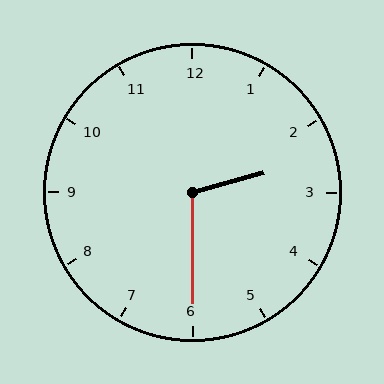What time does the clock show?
2:30.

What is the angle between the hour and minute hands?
Approximately 105 degrees.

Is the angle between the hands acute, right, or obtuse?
It is obtuse.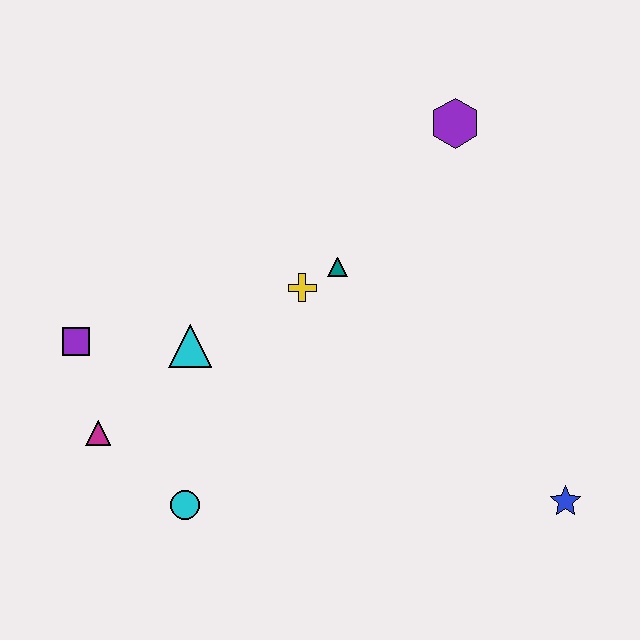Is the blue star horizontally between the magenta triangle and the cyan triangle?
No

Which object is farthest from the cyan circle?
The purple hexagon is farthest from the cyan circle.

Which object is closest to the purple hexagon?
The teal triangle is closest to the purple hexagon.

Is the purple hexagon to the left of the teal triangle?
No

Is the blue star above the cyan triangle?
No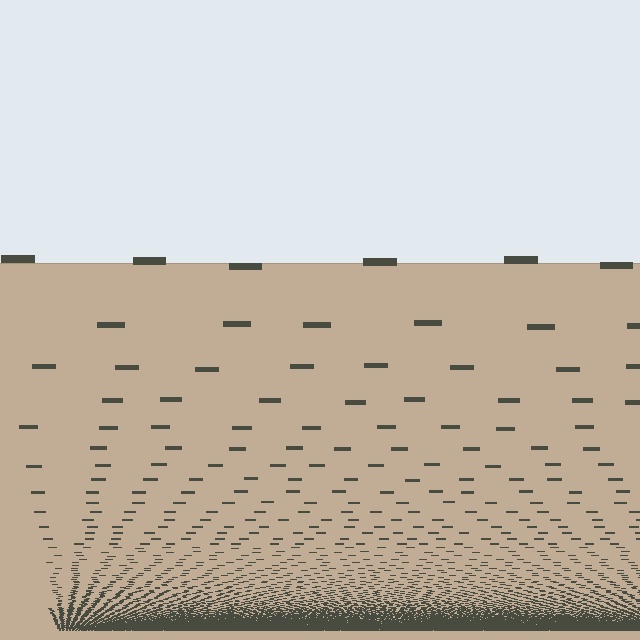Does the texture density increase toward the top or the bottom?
Density increases toward the bottom.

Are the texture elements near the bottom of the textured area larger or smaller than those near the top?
Smaller. The gradient is inverted — elements near the bottom are smaller and denser.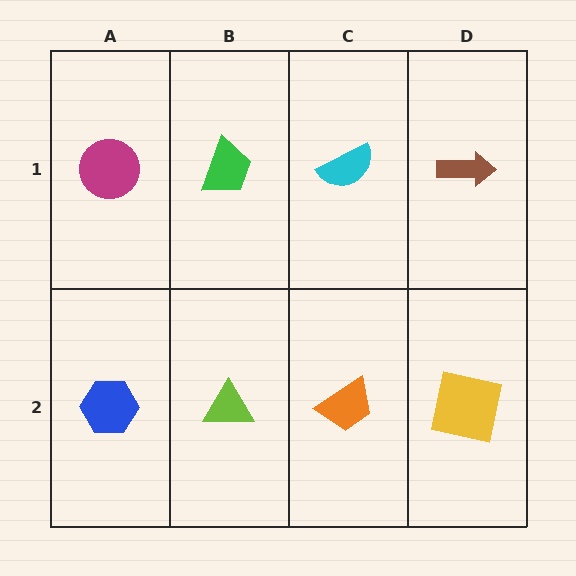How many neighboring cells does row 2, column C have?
3.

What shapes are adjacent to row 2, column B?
A green trapezoid (row 1, column B), a blue hexagon (row 2, column A), an orange trapezoid (row 2, column C).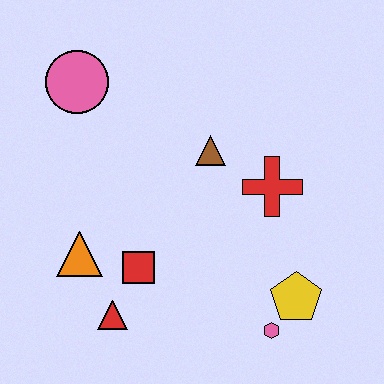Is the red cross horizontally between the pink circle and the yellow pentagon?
Yes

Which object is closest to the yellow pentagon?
The pink hexagon is closest to the yellow pentagon.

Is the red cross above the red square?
Yes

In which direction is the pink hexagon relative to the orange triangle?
The pink hexagon is to the right of the orange triangle.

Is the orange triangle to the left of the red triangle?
Yes